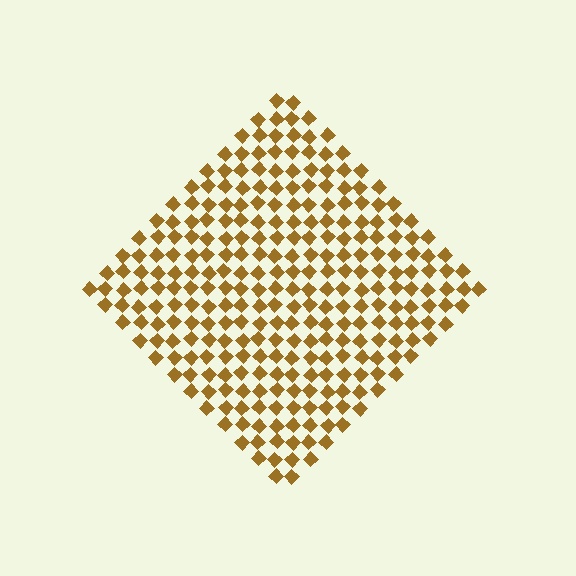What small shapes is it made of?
It is made of small diamonds.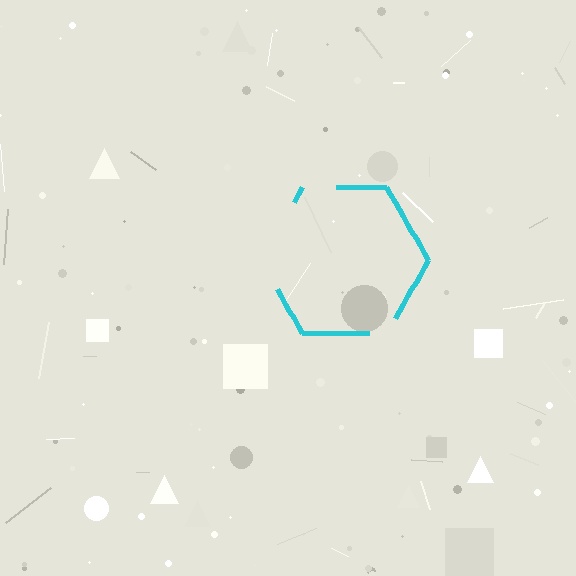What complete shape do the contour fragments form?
The contour fragments form a hexagon.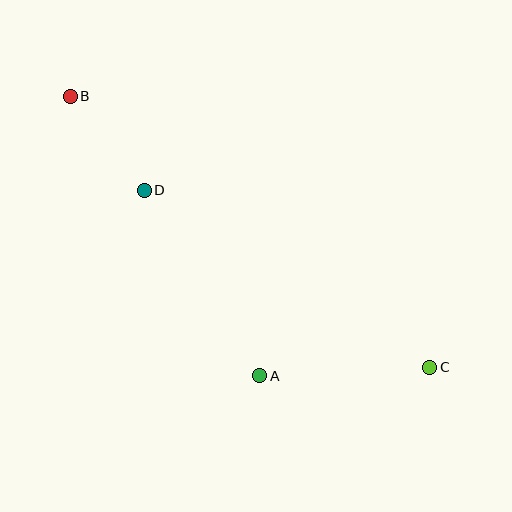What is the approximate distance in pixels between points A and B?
The distance between A and B is approximately 338 pixels.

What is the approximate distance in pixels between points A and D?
The distance between A and D is approximately 218 pixels.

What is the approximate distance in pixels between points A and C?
The distance between A and C is approximately 170 pixels.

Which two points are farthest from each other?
Points B and C are farthest from each other.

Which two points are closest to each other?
Points B and D are closest to each other.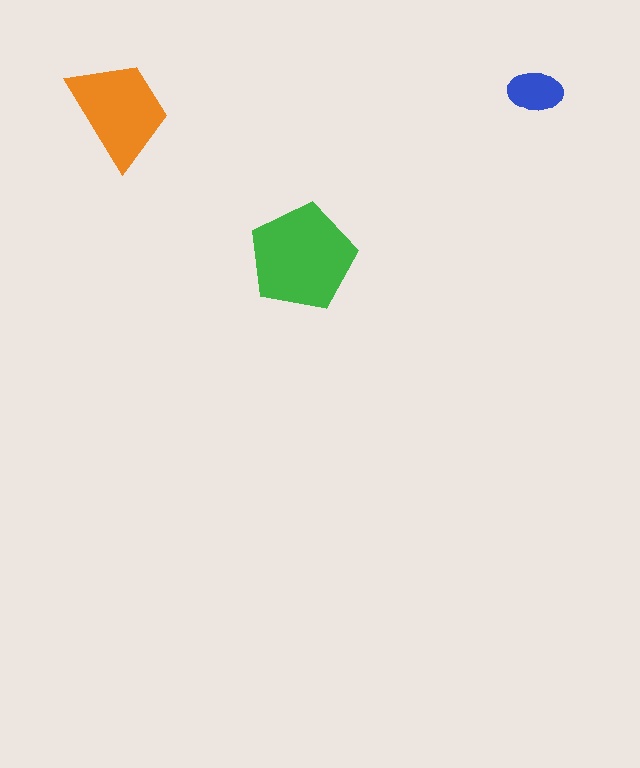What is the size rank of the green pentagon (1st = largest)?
1st.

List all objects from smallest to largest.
The blue ellipse, the orange trapezoid, the green pentagon.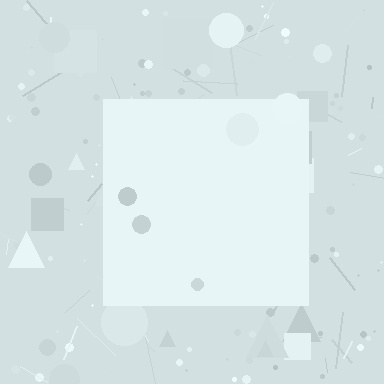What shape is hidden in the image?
A square is hidden in the image.